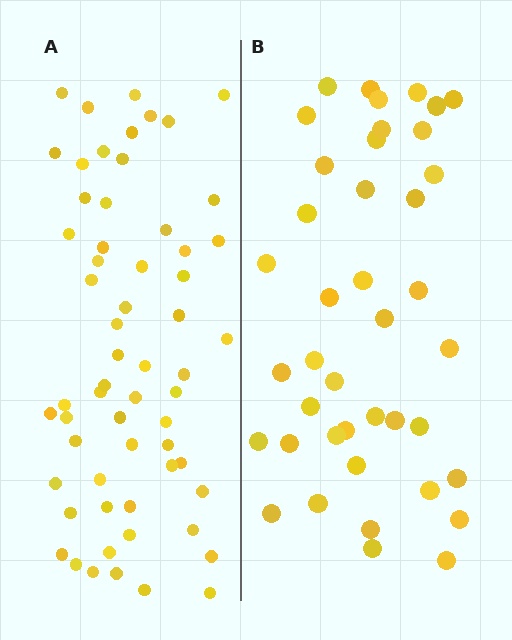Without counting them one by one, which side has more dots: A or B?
Region A (the left region) has more dots.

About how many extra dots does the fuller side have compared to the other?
Region A has approximately 20 more dots than region B.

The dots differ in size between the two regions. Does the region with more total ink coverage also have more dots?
No. Region B has more total ink coverage because its dots are larger, but region A actually contains more individual dots. Total area can be misleading — the number of items is what matters here.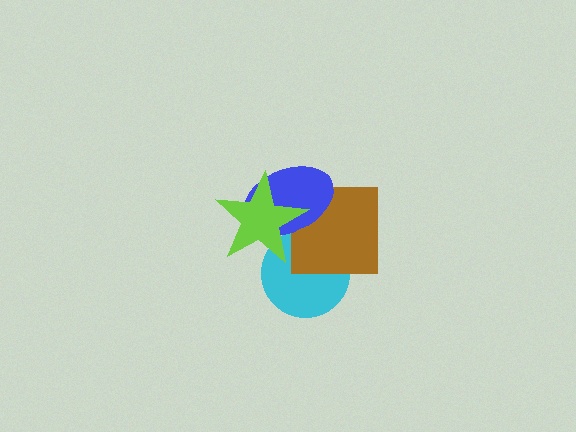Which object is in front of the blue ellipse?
The lime star is in front of the blue ellipse.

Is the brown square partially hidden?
Yes, it is partially covered by another shape.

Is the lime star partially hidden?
No, no other shape covers it.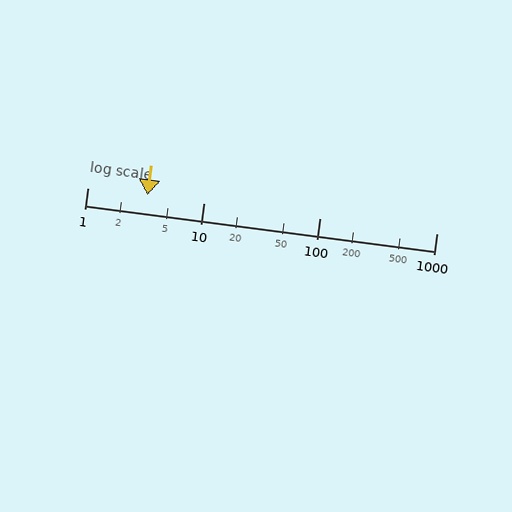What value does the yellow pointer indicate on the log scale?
The pointer indicates approximately 3.3.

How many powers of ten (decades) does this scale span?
The scale spans 3 decades, from 1 to 1000.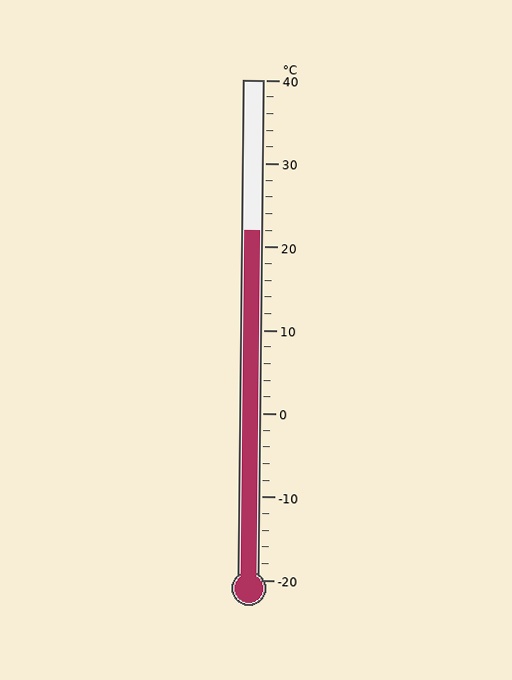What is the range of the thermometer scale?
The thermometer scale ranges from -20°C to 40°C.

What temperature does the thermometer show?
The thermometer shows approximately 22°C.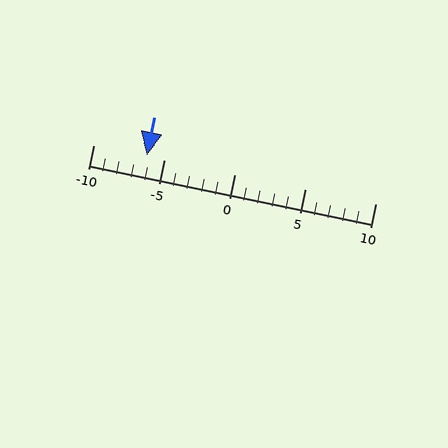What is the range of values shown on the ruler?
The ruler shows values from -10 to 10.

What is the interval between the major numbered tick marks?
The major tick marks are spaced 5 units apart.